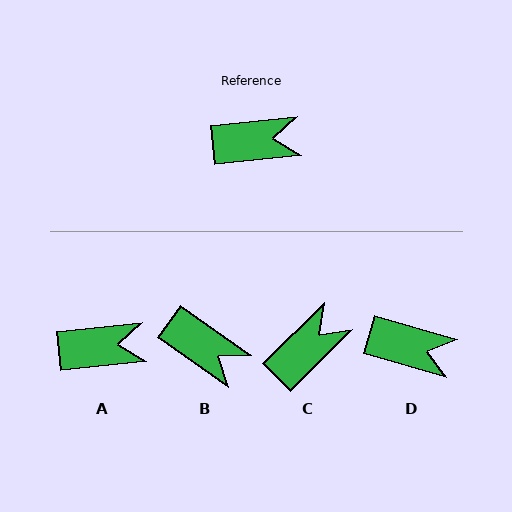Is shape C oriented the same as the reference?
No, it is off by about 39 degrees.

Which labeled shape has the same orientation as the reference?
A.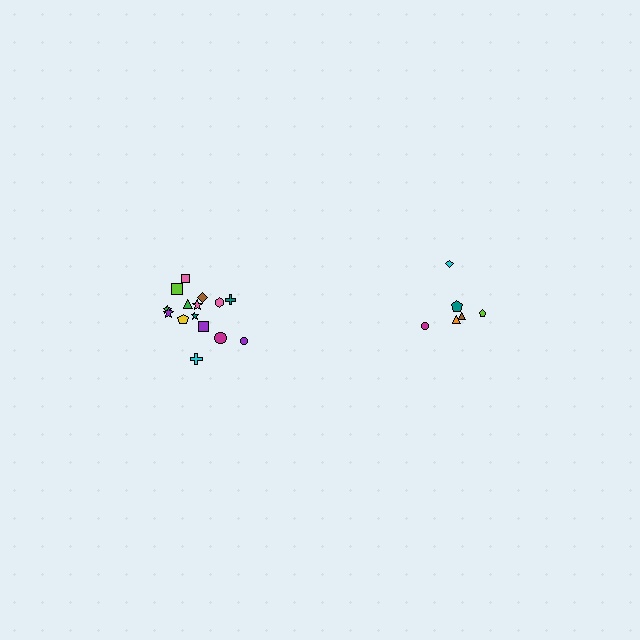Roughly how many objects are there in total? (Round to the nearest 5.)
Roughly 20 objects in total.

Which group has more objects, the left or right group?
The left group.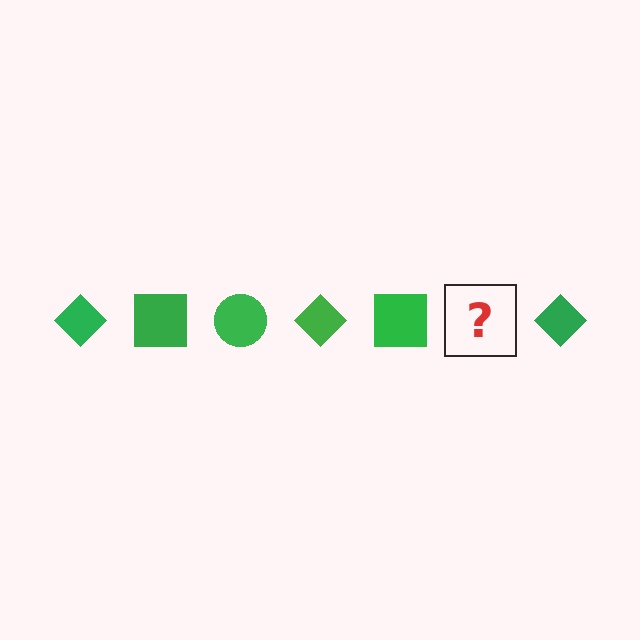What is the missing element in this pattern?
The missing element is a green circle.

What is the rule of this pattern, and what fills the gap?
The rule is that the pattern cycles through diamond, square, circle shapes in green. The gap should be filled with a green circle.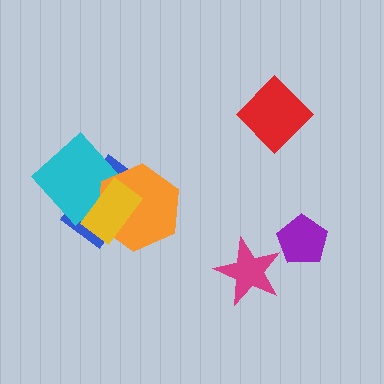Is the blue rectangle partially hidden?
Yes, it is partially covered by another shape.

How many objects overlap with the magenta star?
0 objects overlap with the magenta star.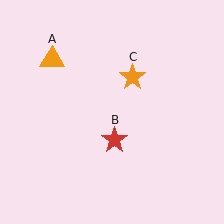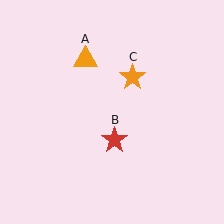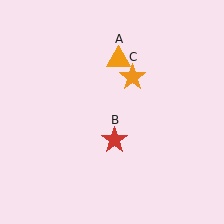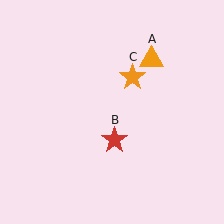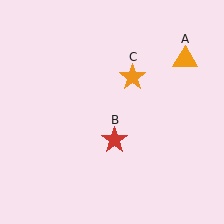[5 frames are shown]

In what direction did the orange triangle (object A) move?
The orange triangle (object A) moved right.